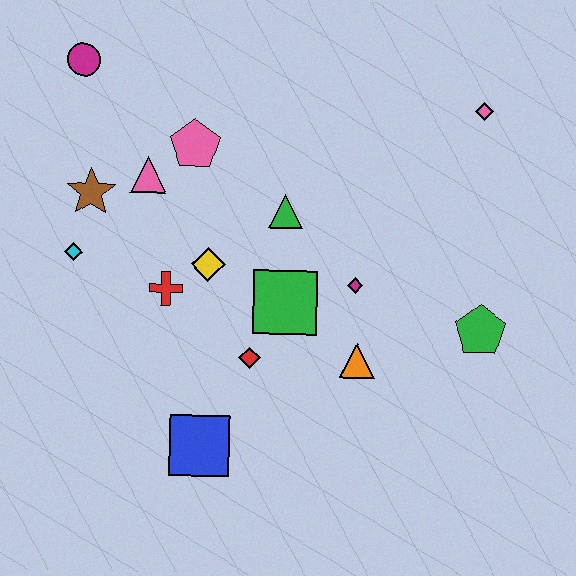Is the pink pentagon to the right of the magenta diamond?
No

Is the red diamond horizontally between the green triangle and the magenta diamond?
No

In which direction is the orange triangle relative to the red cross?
The orange triangle is to the right of the red cross.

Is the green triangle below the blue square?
No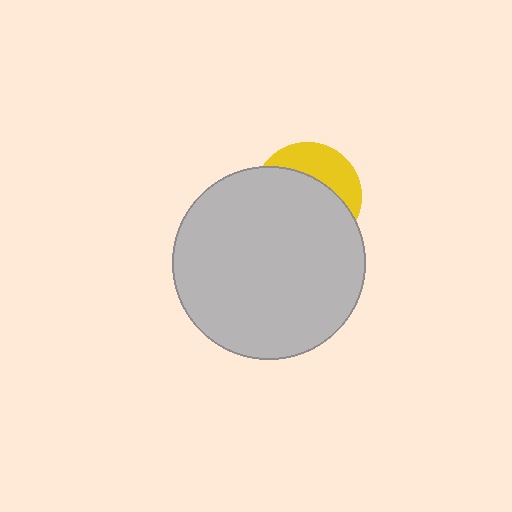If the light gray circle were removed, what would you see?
You would see the complete yellow circle.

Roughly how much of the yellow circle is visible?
A small part of it is visible (roughly 33%).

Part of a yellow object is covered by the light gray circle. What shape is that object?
It is a circle.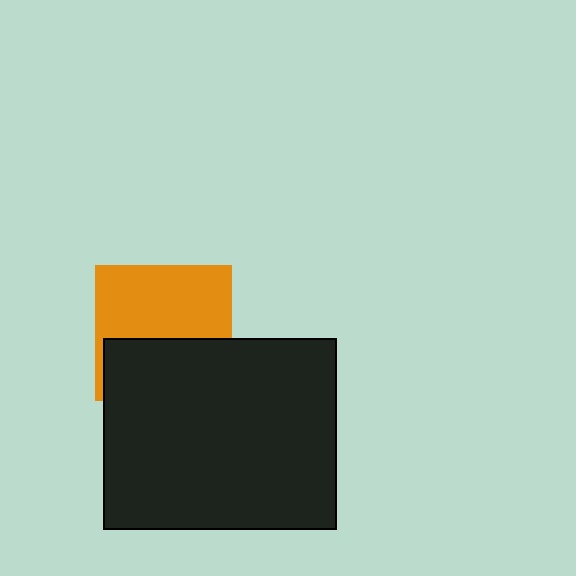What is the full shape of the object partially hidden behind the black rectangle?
The partially hidden object is an orange square.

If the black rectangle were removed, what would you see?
You would see the complete orange square.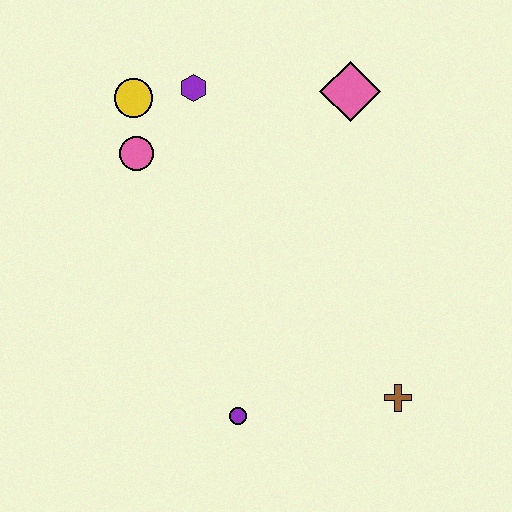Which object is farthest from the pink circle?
The brown cross is farthest from the pink circle.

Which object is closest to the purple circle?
The brown cross is closest to the purple circle.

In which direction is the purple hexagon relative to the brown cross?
The purple hexagon is above the brown cross.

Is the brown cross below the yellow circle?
Yes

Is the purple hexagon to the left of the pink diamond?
Yes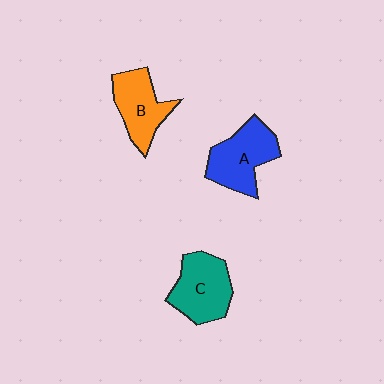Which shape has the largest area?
Shape A (blue).